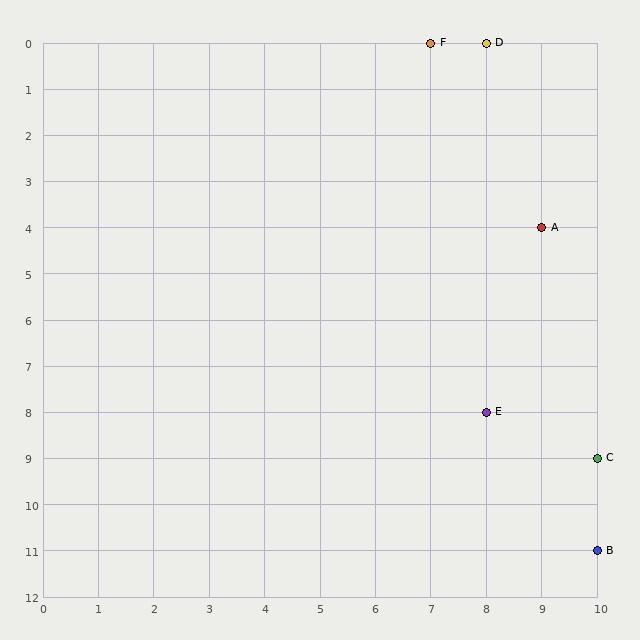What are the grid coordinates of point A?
Point A is at grid coordinates (9, 4).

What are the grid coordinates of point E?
Point E is at grid coordinates (8, 8).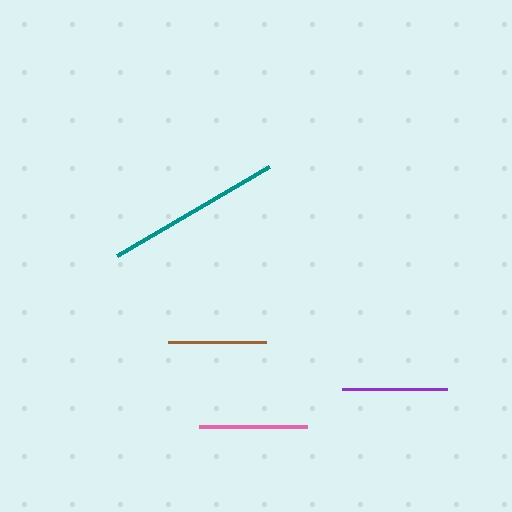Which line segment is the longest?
The teal line is the longest at approximately 176 pixels.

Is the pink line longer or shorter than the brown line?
The pink line is longer than the brown line.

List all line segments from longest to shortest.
From longest to shortest: teal, pink, purple, brown.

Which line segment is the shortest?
The brown line is the shortest at approximately 98 pixels.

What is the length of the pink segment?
The pink segment is approximately 108 pixels long.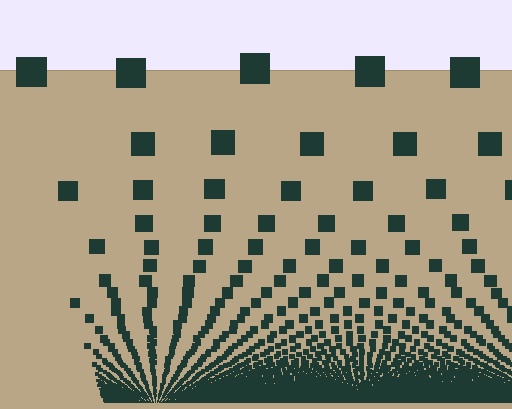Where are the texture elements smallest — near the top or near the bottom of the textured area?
Near the bottom.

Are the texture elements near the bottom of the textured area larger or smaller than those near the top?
Smaller. The gradient is inverted — elements near the bottom are smaller and denser.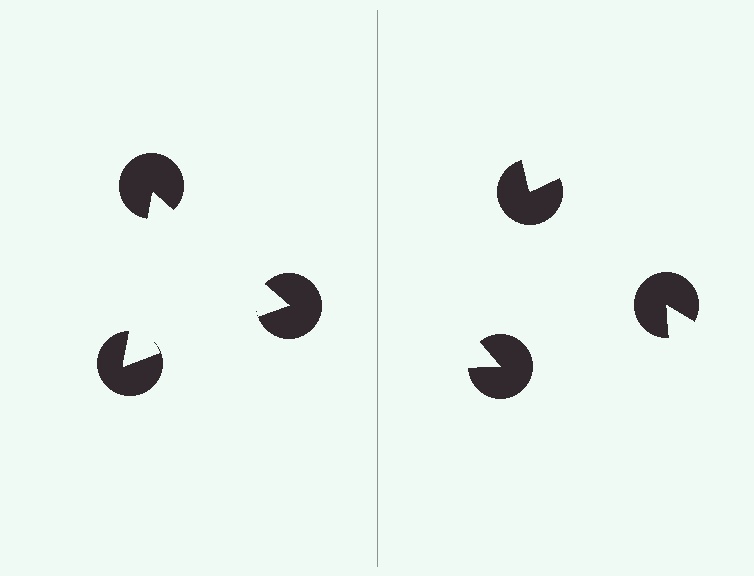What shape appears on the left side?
An illusory triangle.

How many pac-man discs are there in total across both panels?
6 — 3 on each side.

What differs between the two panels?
The pac-man discs are positioned identically on both sides; only the wedge orientations differ. On the left they align to a triangle; on the right they are misaligned.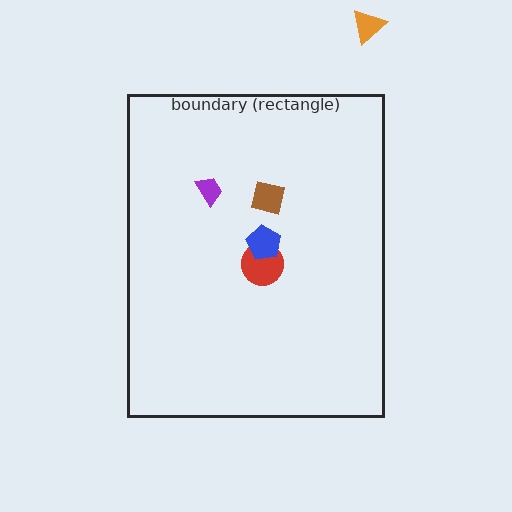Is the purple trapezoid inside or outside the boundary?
Inside.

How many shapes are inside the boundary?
4 inside, 1 outside.